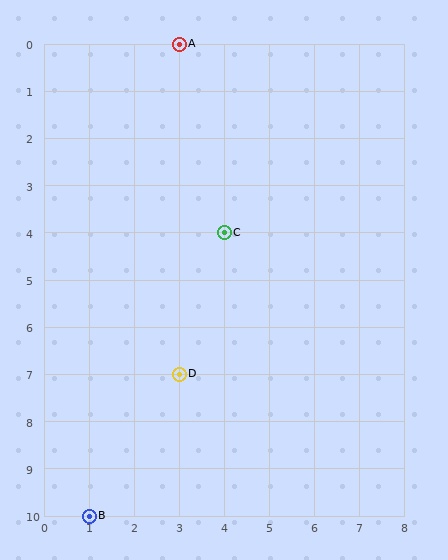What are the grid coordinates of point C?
Point C is at grid coordinates (4, 4).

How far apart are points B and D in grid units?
Points B and D are 2 columns and 3 rows apart (about 3.6 grid units diagonally).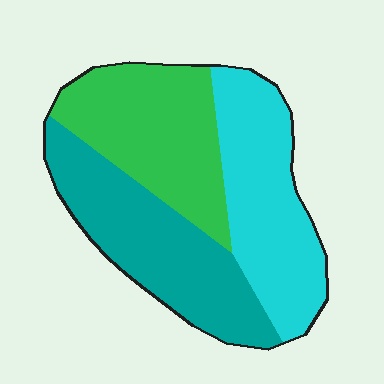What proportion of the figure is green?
Green takes up between a sixth and a third of the figure.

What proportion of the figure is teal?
Teal covers roughly 35% of the figure.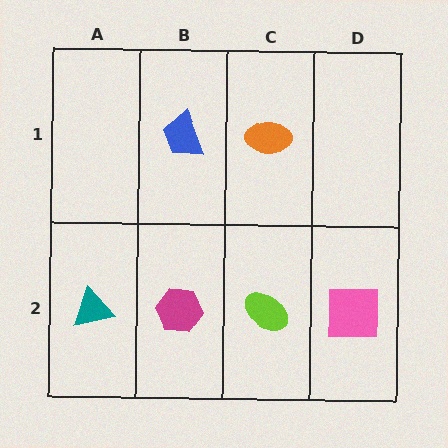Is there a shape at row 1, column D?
No, that cell is empty.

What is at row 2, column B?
A magenta hexagon.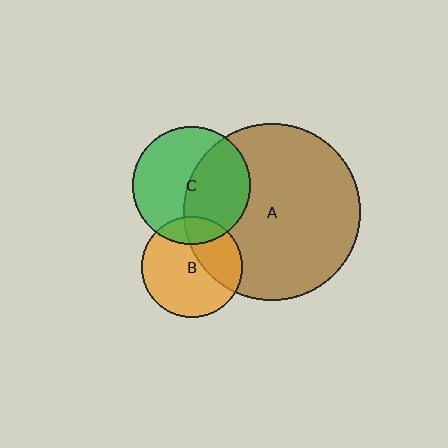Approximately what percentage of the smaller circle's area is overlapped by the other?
Approximately 15%.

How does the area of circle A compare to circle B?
Approximately 3.1 times.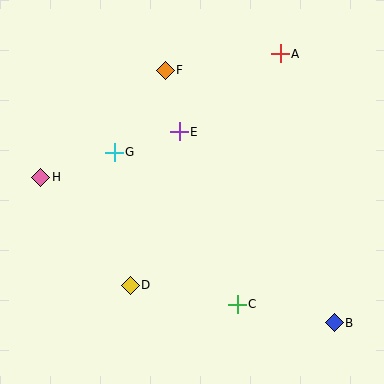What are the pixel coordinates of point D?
Point D is at (130, 285).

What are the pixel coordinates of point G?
Point G is at (114, 152).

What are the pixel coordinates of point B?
Point B is at (334, 323).